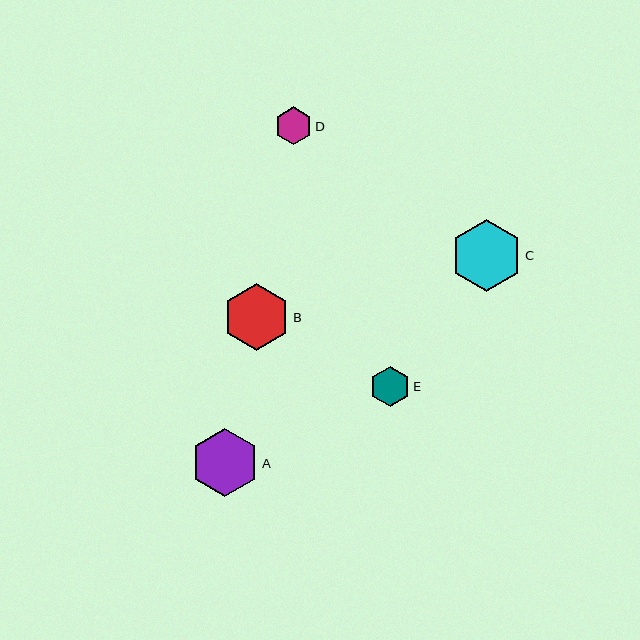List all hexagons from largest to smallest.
From largest to smallest: C, A, B, E, D.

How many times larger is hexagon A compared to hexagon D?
Hexagon A is approximately 1.8 times the size of hexagon D.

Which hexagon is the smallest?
Hexagon D is the smallest with a size of approximately 38 pixels.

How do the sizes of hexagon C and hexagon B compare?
Hexagon C and hexagon B are approximately the same size.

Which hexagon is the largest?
Hexagon C is the largest with a size of approximately 72 pixels.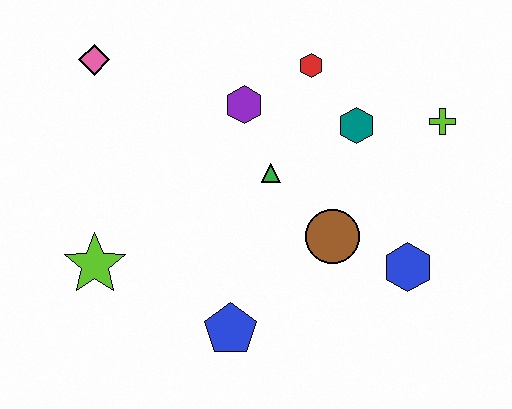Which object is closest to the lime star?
The blue pentagon is closest to the lime star.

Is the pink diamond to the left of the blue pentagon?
Yes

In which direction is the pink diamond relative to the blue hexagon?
The pink diamond is to the left of the blue hexagon.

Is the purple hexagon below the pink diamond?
Yes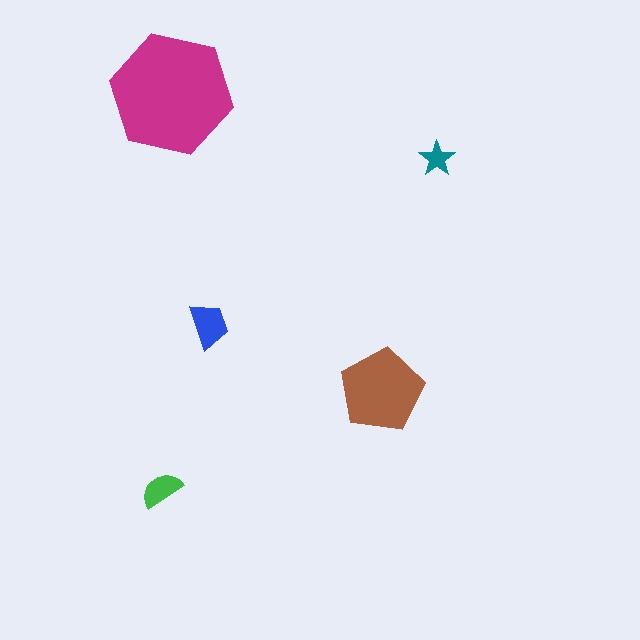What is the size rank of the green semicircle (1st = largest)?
4th.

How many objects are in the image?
There are 5 objects in the image.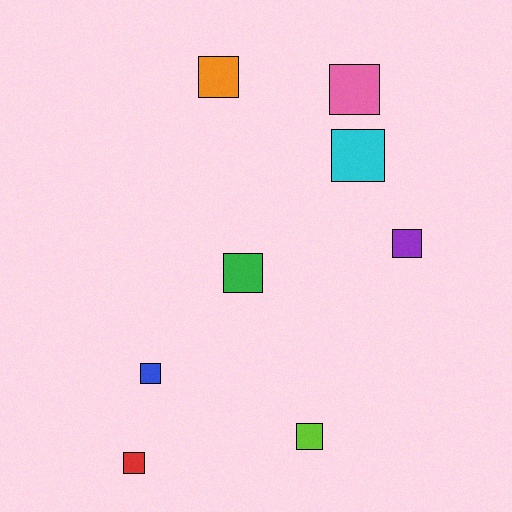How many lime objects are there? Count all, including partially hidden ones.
There is 1 lime object.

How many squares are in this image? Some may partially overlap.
There are 8 squares.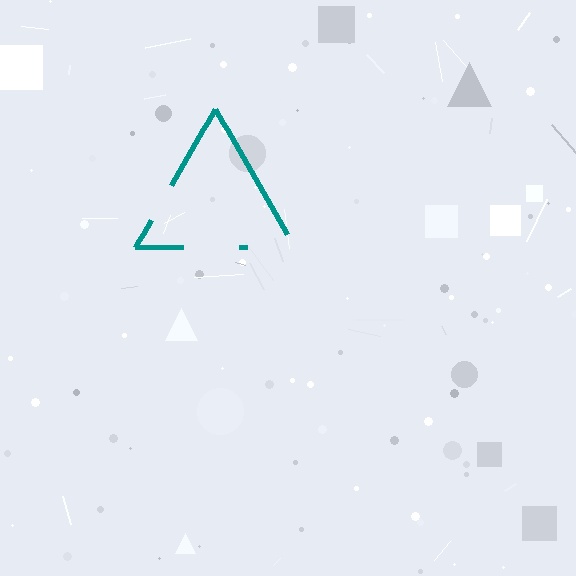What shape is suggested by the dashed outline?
The dashed outline suggests a triangle.